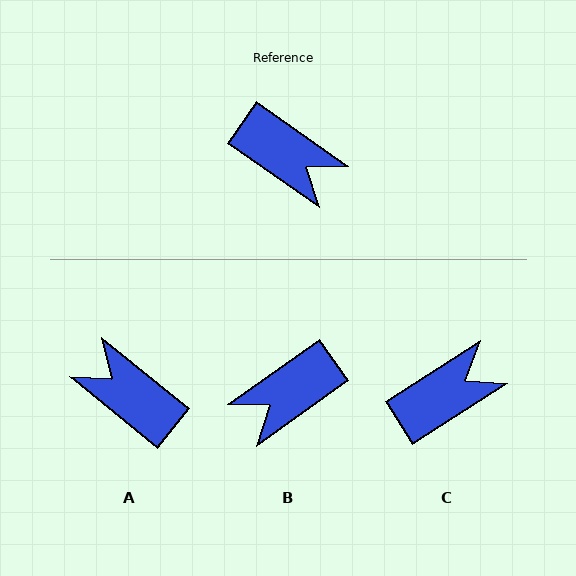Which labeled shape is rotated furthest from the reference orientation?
A, about 176 degrees away.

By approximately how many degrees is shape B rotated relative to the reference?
Approximately 110 degrees clockwise.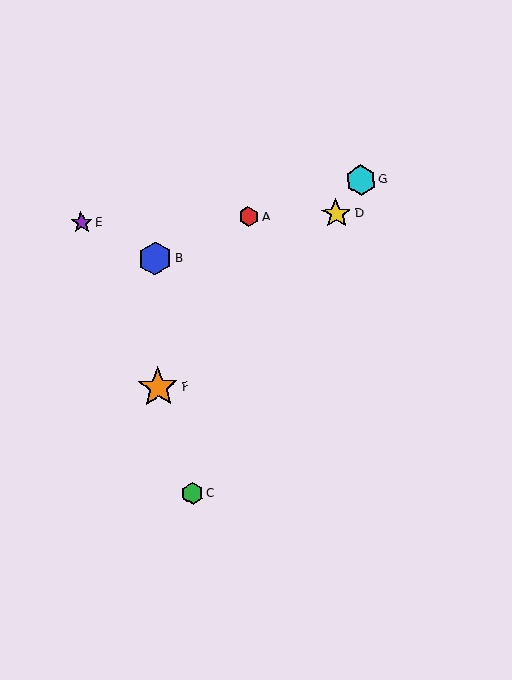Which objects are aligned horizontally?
Objects A, D, E are aligned horizontally.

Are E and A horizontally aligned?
Yes, both are at y≈223.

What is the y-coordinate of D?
Object D is at y≈214.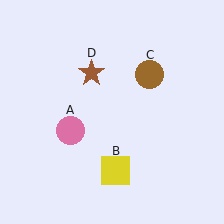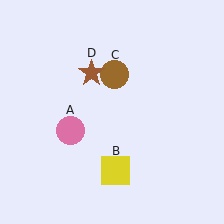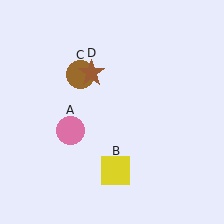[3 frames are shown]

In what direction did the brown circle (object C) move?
The brown circle (object C) moved left.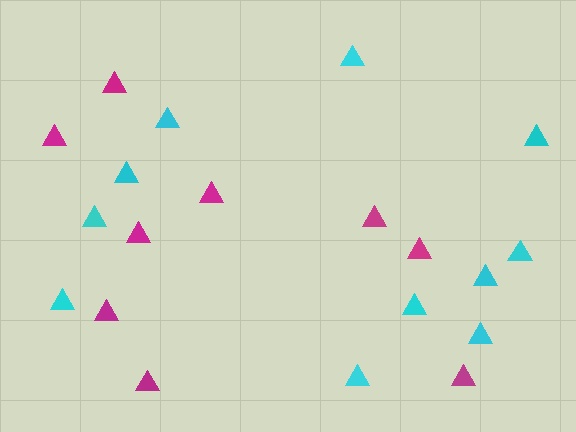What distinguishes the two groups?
There are 2 groups: one group of cyan triangles (11) and one group of magenta triangles (9).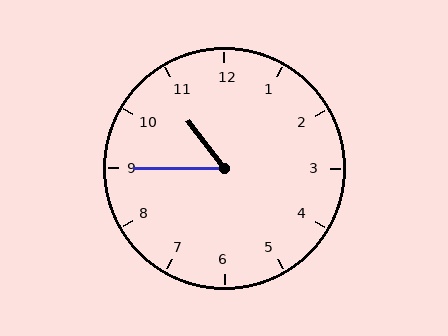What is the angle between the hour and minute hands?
Approximately 52 degrees.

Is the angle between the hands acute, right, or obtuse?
It is acute.